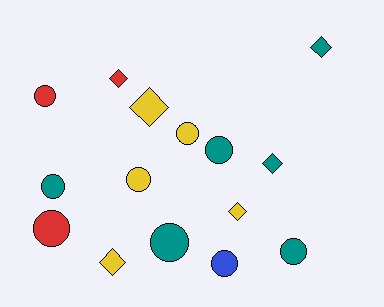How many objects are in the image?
There are 15 objects.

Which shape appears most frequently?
Circle, with 9 objects.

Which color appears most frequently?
Teal, with 6 objects.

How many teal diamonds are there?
There are 2 teal diamonds.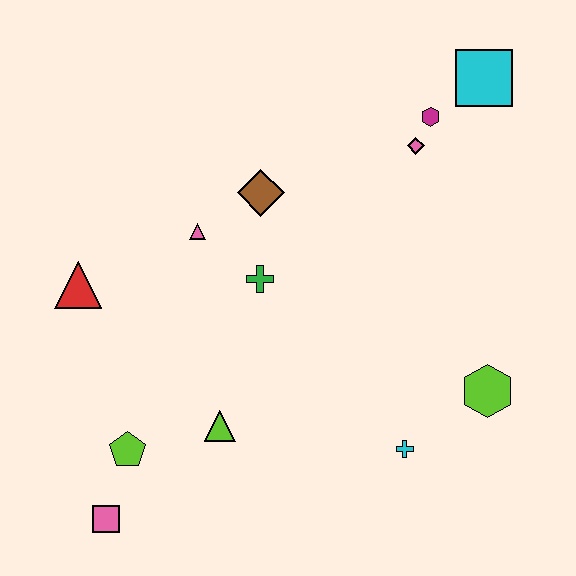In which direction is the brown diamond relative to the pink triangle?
The brown diamond is to the right of the pink triangle.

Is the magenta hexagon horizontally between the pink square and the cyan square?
Yes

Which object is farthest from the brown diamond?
The pink square is farthest from the brown diamond.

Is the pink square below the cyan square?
Yes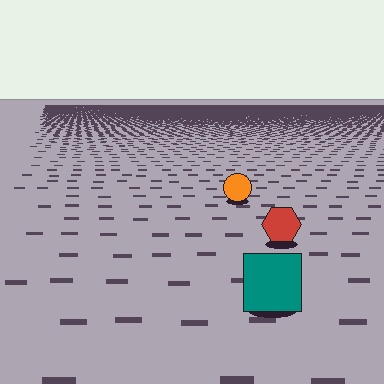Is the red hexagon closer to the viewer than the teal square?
No. The teal square is closer — you can tell from the texture gradient: the ground texture is coarser near it.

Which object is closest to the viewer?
The teal square is closest. The texture marks near it are larger and more spread out.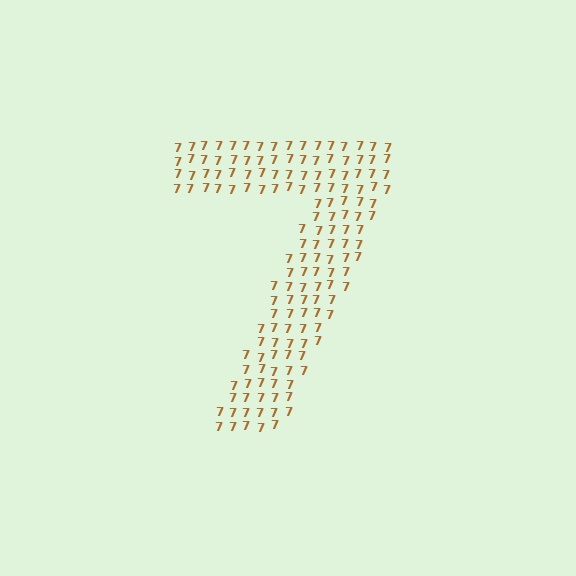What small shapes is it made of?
It is made of small digit 7's.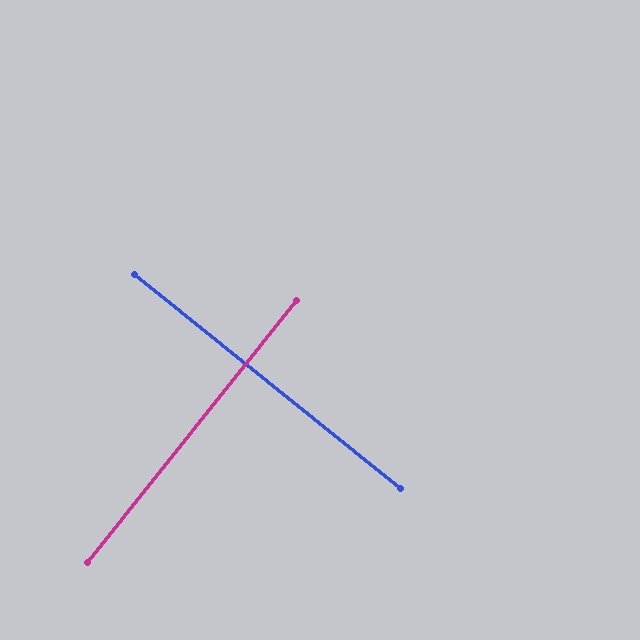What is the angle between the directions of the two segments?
Approximately 90 degrees.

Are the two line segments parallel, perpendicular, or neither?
Perpendicular — they meet at approximately 90°.